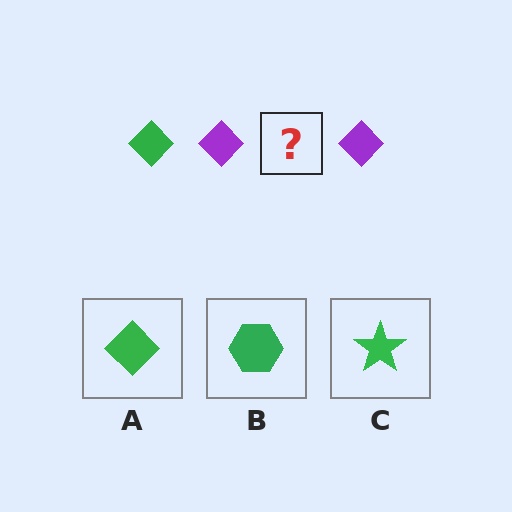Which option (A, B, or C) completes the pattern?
A.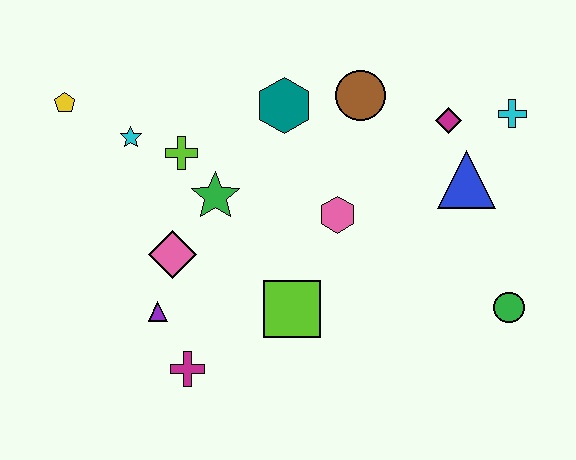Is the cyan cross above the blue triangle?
Yes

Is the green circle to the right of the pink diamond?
Yes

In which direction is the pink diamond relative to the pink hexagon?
The pink diamond is to the left of the pink hexagon.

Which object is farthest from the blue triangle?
The yellow pentagon is farthest from the blue triangle.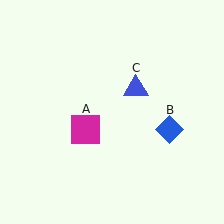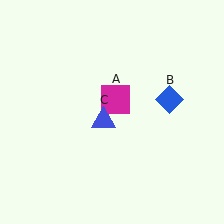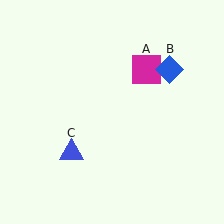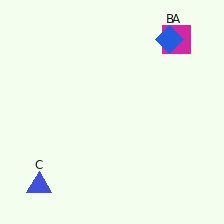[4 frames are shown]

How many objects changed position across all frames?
3 objects changed position: magenta square (object A), blue diamond (object B), blue triangle (object C).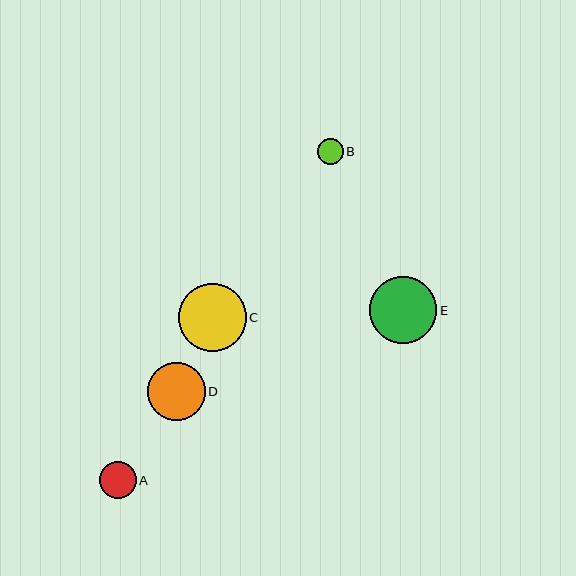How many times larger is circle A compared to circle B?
Circle A is approximately 1.4 times the size of circle B.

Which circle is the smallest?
Circle B is the smallest with a size of approximately 26 pixels.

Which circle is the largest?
Circle C is the largest with a size of approximately 68 pixels.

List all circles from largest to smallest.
From largest to smallest: C, E, D, A, B.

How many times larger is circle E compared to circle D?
Circle E is approximately 1.2 times the size of circle D.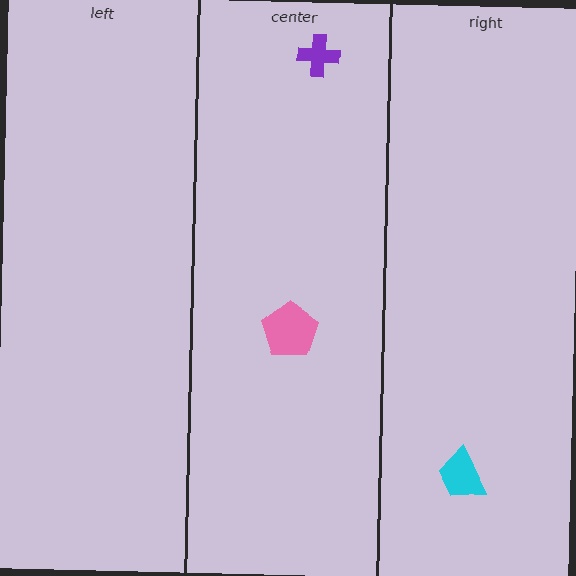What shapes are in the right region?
The cyan trapezoid.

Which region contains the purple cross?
The center region.